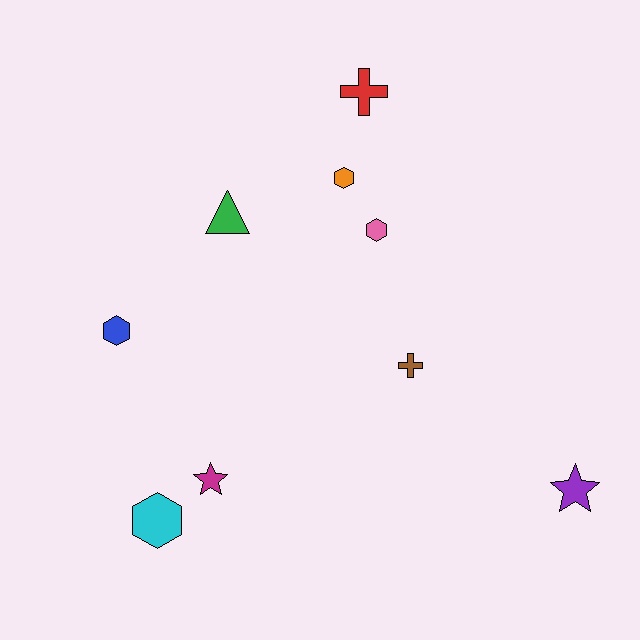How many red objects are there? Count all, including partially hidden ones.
There is 1 red object.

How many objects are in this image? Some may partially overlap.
There are 9 objects.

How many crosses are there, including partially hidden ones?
There are 2 crosses.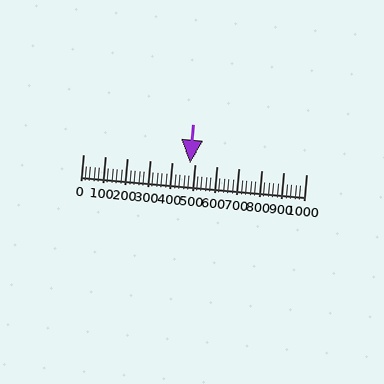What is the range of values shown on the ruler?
The ruler shows values from 0 to 1000.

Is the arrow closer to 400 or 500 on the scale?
The arrow is closer to 500.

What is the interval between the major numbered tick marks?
The major tick marks are spaced 100 units apart.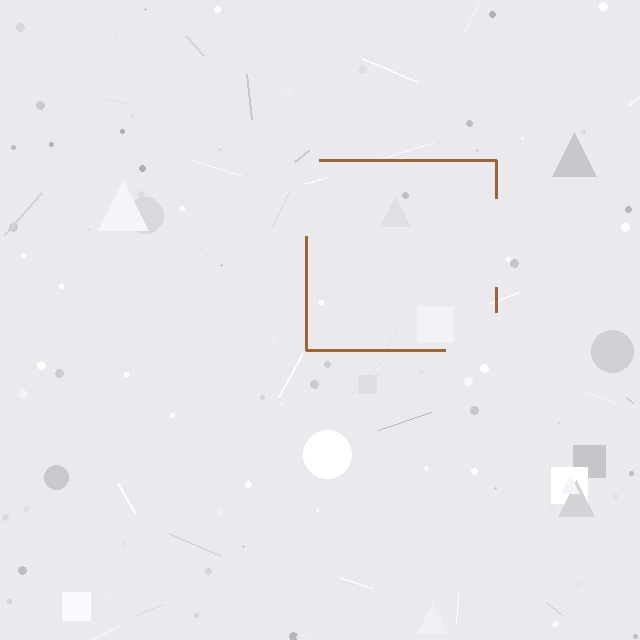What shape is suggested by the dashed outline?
The dashed outline suggests a square.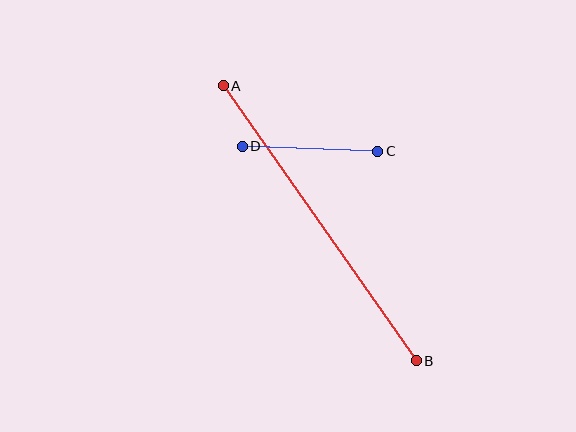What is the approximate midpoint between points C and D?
The midpoint is at approximately (310, 149) pixels.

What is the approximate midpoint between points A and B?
The midpoint is at approximately (320, 223) pixels.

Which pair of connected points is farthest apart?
Points A and B are farthest apart.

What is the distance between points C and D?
The distance is approximately 136 pixels.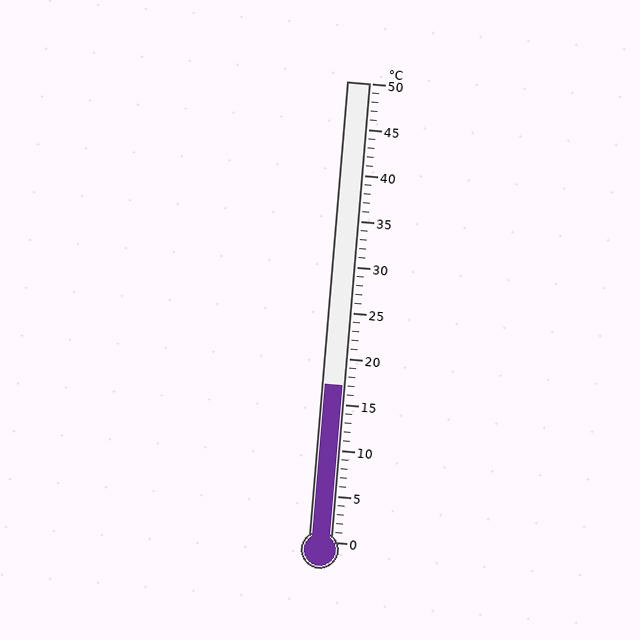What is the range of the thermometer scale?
The thermometer scale ranges from 0°C to 50°C.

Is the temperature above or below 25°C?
The temperature is below 25°C.